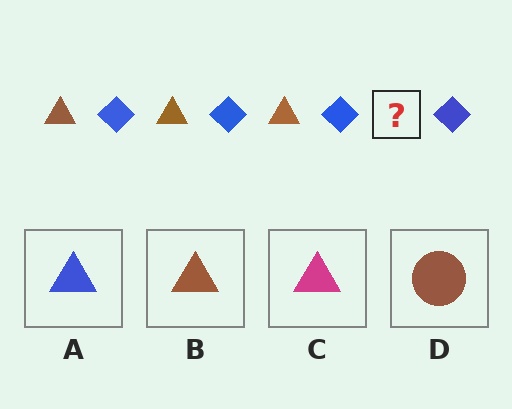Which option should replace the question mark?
Option B.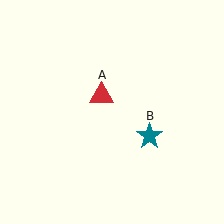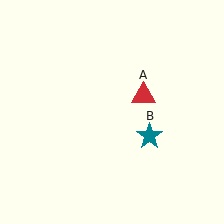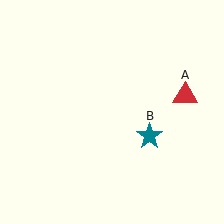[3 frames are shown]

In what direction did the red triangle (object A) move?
The red triangle (object A) moved right.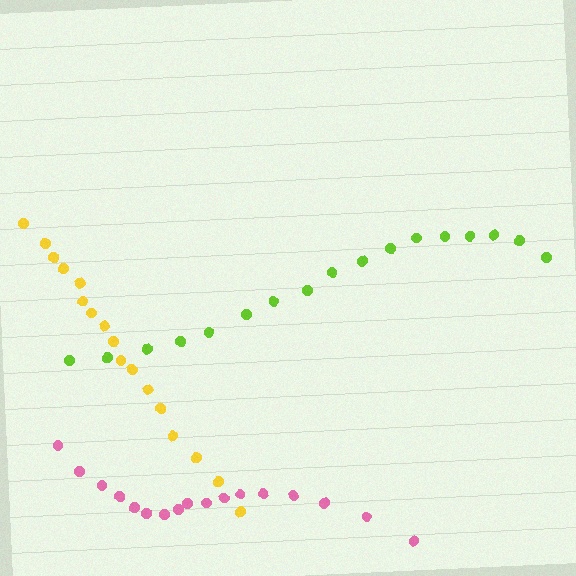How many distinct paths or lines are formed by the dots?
There are 3 distinct paths.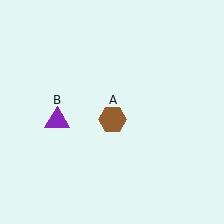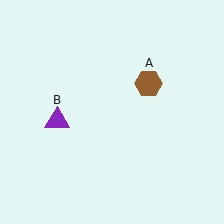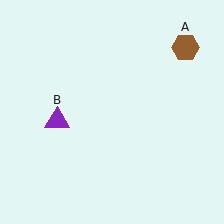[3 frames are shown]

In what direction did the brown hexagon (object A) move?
The brown hexagon (object A) moved up and to the right.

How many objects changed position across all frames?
1 object changed position: brown hexagon (object A).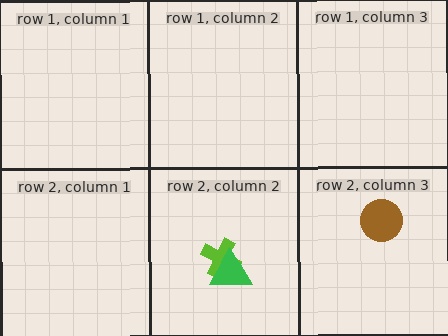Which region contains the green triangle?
The row 2, column 2 region.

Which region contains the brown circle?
The row 2, column 3 region.